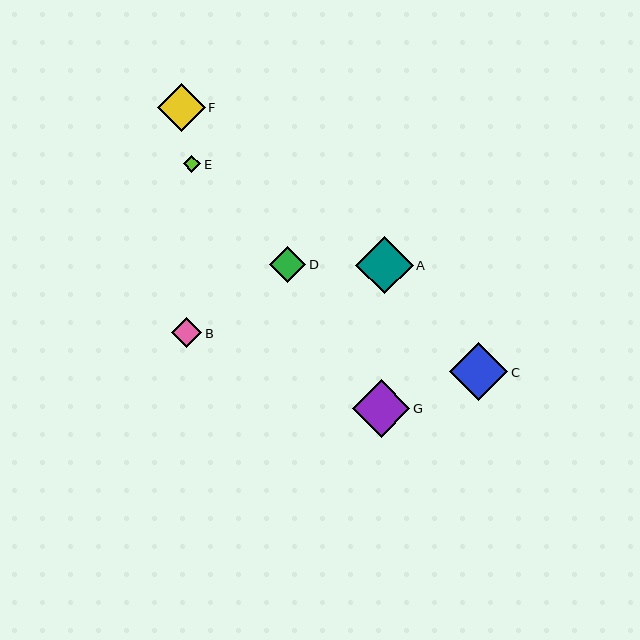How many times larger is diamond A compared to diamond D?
Diamond A is approximately 1.6 times the size of diamond D.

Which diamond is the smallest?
Diamond E is the smallest with a size of approximately 18 pixels.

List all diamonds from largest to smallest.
From largest to smallest: C, G, A, F, D, B, E.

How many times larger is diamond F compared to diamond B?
Diamond F is approximately 1.6 times the size of diamond B.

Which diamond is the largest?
Diamond C is the largest with a size of approximately 58 pixels.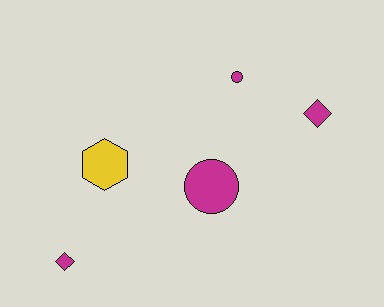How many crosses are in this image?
There are no crosses.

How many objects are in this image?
There are 5 objects.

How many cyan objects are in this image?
There are no cyan objects.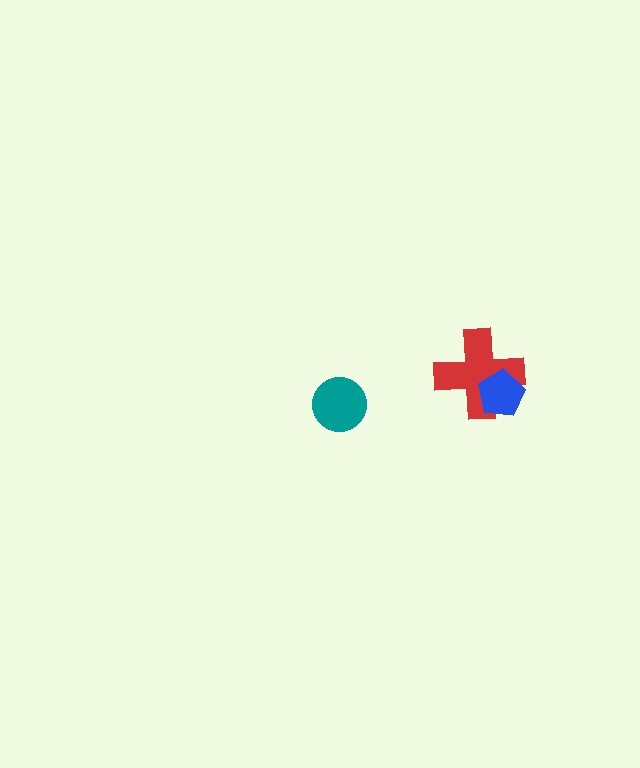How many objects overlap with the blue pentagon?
1 object overlaps with the blue pentagon.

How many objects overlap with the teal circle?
0 objects overlap with the teal circle.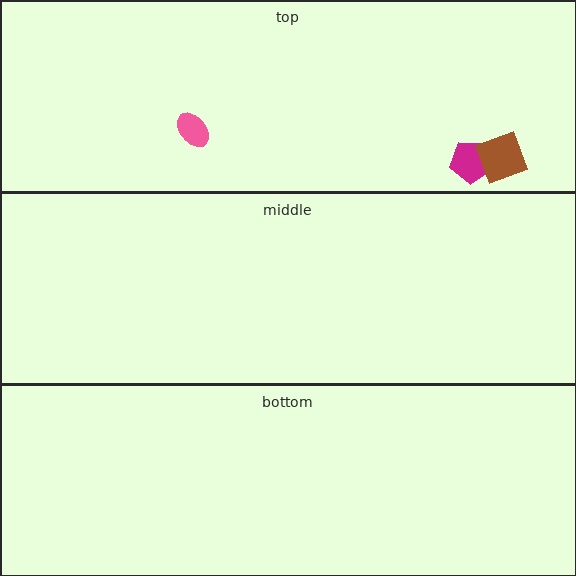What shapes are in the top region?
The magenta pentagon, the brown diamond, the pink ellipse.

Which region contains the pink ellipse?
The top region.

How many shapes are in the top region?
3.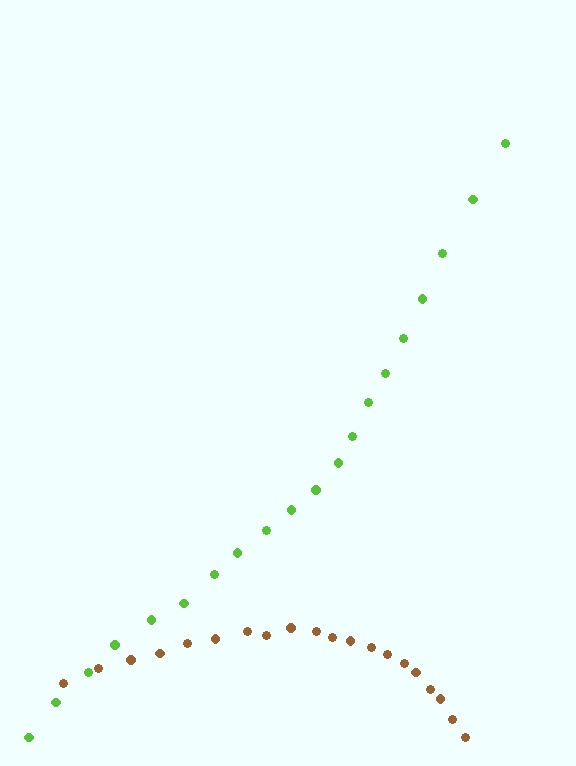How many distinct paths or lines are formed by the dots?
There are 2 distinct paths.